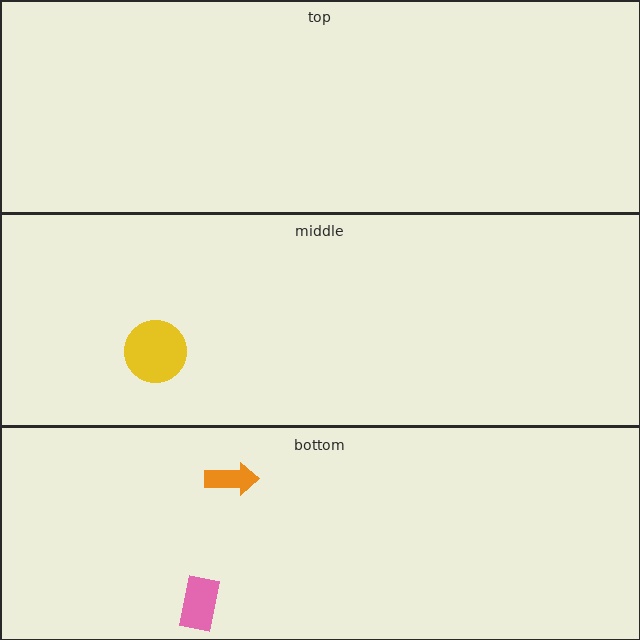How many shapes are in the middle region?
1.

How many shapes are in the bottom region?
2.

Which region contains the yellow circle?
The middle region.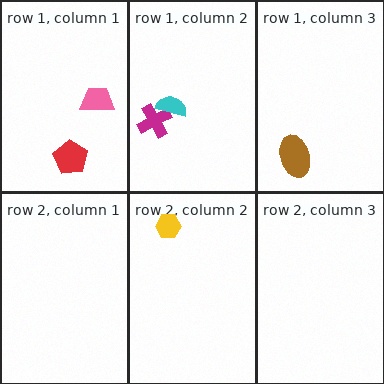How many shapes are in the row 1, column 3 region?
1.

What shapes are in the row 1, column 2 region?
The magenta cross, the cyan semicircle.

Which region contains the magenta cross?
The row 1, column 2 region.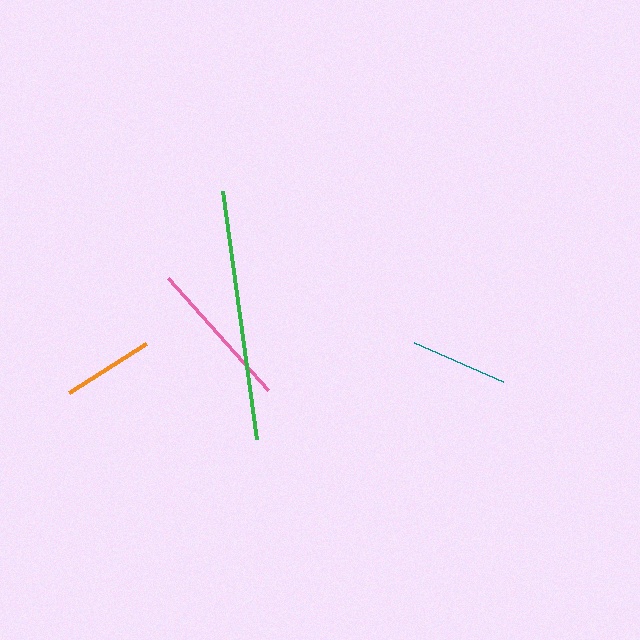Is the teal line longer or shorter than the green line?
The green line is longer than the teal line.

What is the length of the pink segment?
The pink segment is approximately 150 pixels long.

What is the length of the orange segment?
The orange segment is approximately 91 pixels long.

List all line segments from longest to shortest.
From longest to shortest: green, pink, teal, orange.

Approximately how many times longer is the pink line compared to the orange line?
The pink line is approximately 1.6 times the length of the orange line.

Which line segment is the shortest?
The orange line is the shortest at approximately 91 pixels.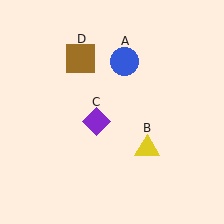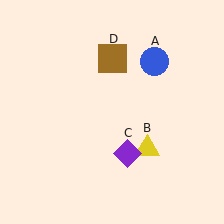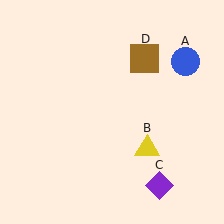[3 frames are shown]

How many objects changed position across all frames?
3 objects changed position: blue circle (object A), purple diamond (object C), brown square (object D).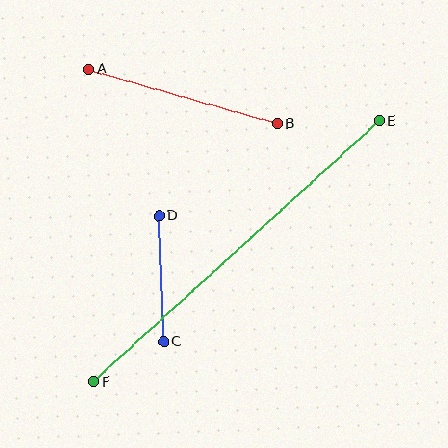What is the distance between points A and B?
The distance is approximately 197 pixels.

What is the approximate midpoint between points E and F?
The midpoint is at approximately (236, 251) pixels.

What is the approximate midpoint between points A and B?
The midpoint is at approximately (183, 96) pixels.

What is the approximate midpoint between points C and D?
The midpoint is at approximately (161, 279) pixels.